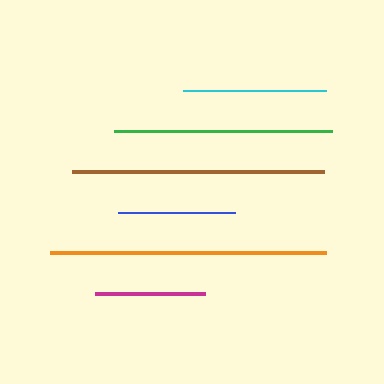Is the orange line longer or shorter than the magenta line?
The orange line is longer than the magenta line.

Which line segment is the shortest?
The magenta line is the shortest at approximately 110 pixels.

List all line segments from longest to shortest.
From longest to shortest: orange, brown, green, cyan, blue, magenta.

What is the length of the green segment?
The green segment is approximately 218 pixels long.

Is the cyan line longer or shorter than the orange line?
The orange line is longer than the cyan line.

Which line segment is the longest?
The orange line is the longest at approximately 277 pixels.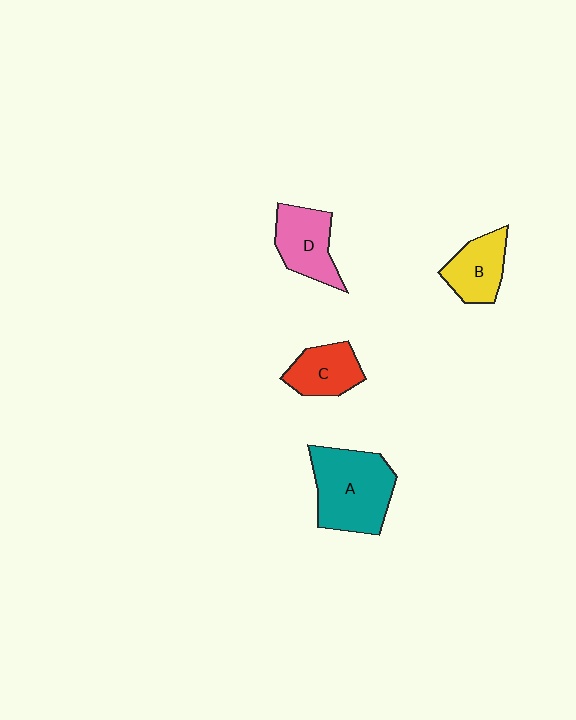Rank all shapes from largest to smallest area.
From largest to smallest: A (teal), D (pink), B (yellow), C (red).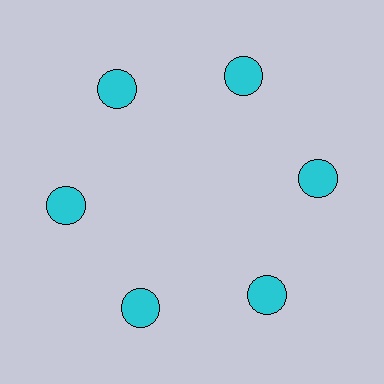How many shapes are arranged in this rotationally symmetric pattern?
There are 6 shapes, arranged in 6 groups of 1.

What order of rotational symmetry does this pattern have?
This pattern has 6-fold rotational symmetry.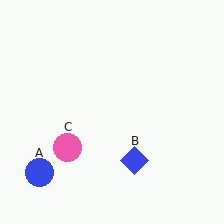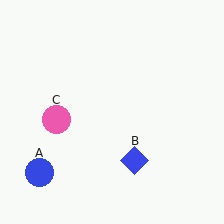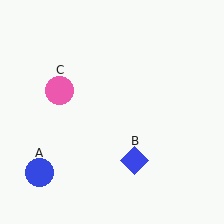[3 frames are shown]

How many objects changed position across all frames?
1 object changed position: pink circle (object C).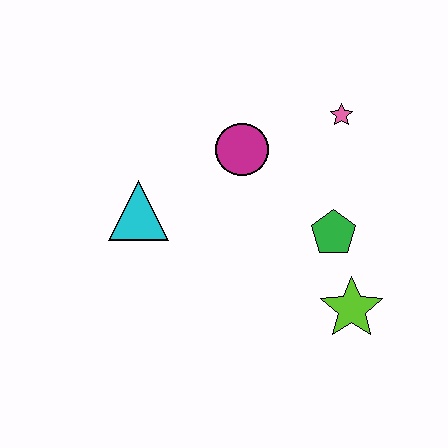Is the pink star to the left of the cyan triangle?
No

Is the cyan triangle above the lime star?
Yes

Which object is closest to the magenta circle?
The pink star is closest to the magenta circle.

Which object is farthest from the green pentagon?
The cyan triangle is farthest from the green pentagon.